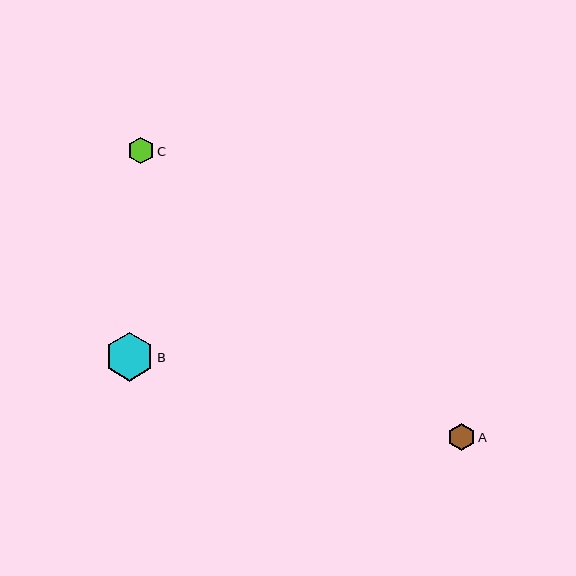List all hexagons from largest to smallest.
From largest to smallest: B, A, C.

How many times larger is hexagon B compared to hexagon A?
Hexagon B is approximately 1.8 times the size of hexagon A.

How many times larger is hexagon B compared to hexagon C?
Hexagon B is approximately 1.8 times the size of hexagon C.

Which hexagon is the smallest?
Hexagon C is the smallest with a size of approximately 27 pixels.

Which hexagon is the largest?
Hexagon B is the largest with a size of approximately 49 pixels.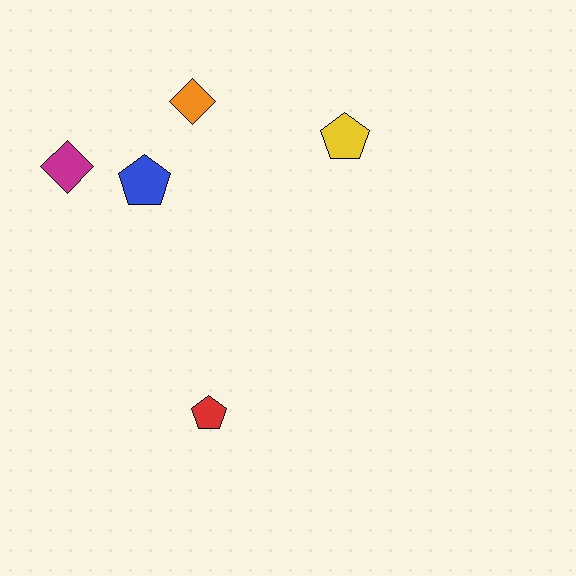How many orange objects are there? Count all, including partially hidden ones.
There is 1 orange object.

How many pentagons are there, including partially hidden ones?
There are 3 pentagons.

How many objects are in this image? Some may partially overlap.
There are 5 objects.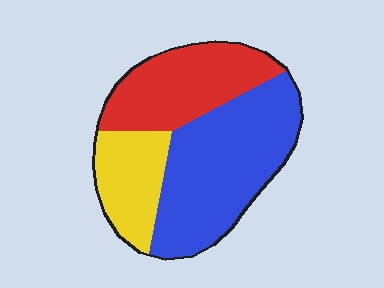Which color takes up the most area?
Blue, at roughly 50%.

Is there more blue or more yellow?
Blue.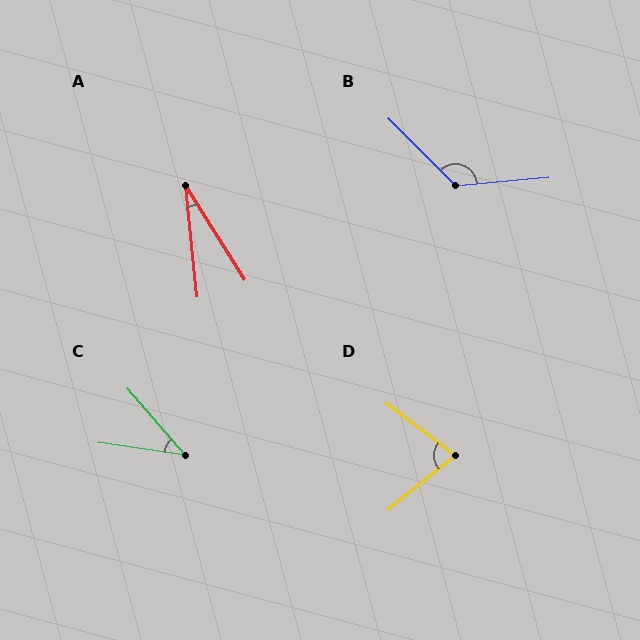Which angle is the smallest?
A, at approximately 26 degrees.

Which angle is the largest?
B, at approximately 130 degrees.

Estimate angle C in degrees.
Approximately 41 degrees.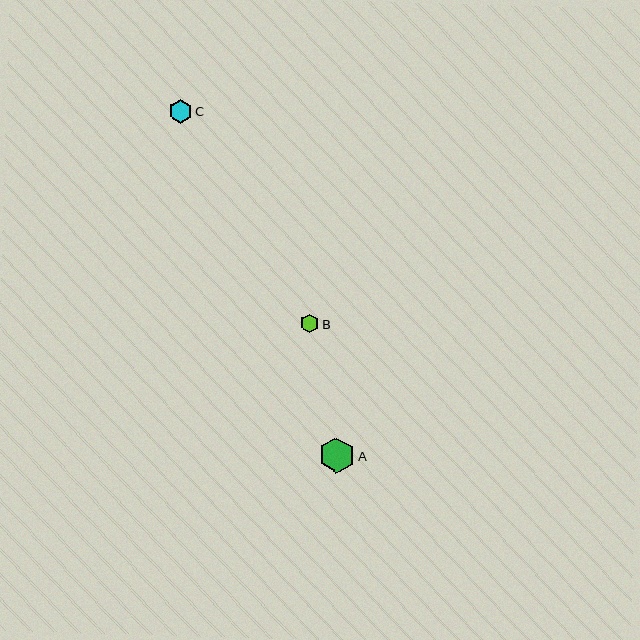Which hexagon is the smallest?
Hexagon B is the smallest with a size of approximately 19 pixels.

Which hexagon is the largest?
Hexagon A is the largest with a size of approximately 36 pixels.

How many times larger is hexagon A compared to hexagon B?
Hexagon A is approximately 1.9 times the size of hexagon B.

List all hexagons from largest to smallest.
From largest to smallest: A, C, B.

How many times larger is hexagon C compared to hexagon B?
Hexagon C is approximately 1.3 times the size of hexagon B.